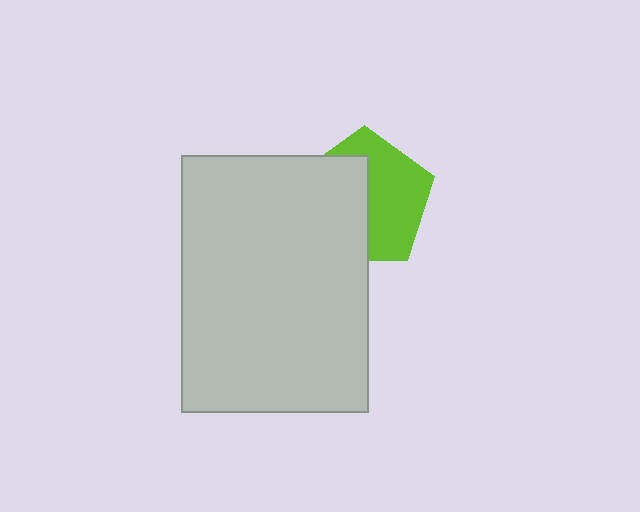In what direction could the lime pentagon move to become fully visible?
The lime pentagon could move right. That would shift it out from behind the light gray rectangle entirely.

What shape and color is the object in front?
The object in front is a light gray rectangle.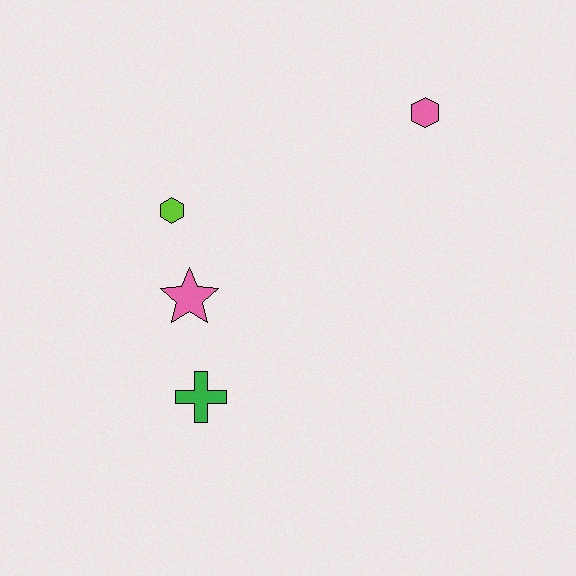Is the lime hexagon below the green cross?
No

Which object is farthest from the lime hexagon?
The pink hexagon is farthest from the lime hexagon.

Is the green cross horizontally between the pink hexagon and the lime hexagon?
Yes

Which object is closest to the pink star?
The lime hexagon is closest to the pink star.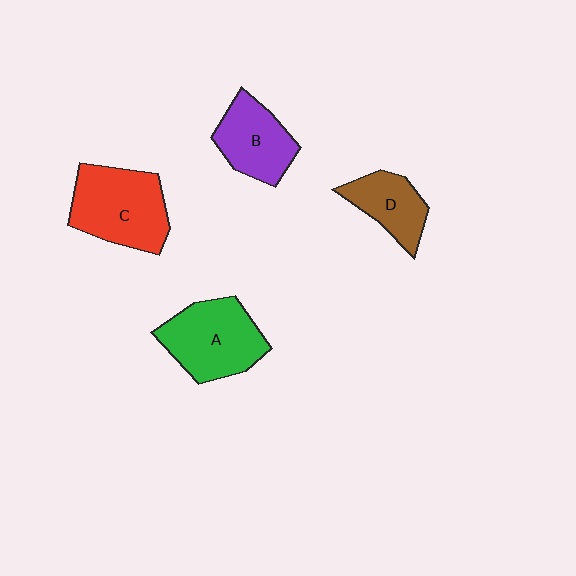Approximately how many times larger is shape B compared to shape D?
Approximately 1.2 times.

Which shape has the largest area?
Shape C (red).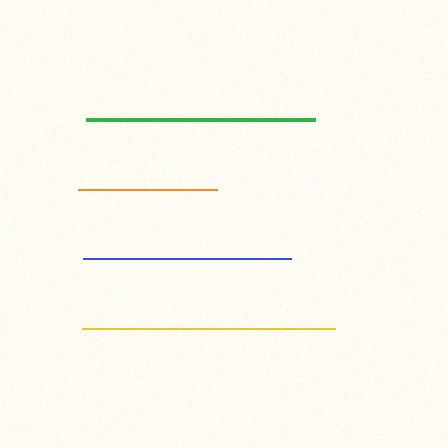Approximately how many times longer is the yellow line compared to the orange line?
The yellow line is approximately 1.8 times the length of the orange line.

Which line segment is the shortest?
The orange line is the shortest at approximately 139 pixels.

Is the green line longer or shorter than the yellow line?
The yellow line is longer than the green line.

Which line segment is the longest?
The yellow line is the longest at approximately 253 pixels.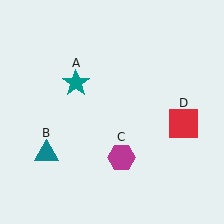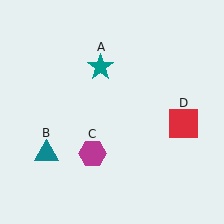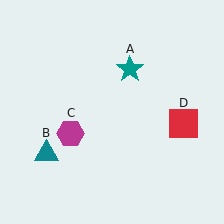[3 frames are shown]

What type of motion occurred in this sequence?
The teal star (object A), magenta hexagon (object C) rotated clockwise around the center of the scene.